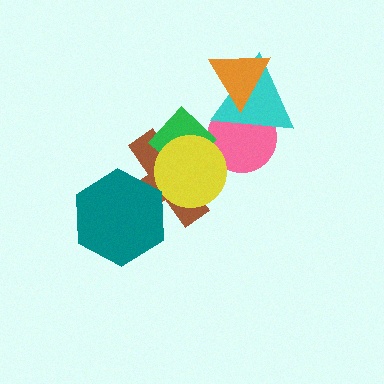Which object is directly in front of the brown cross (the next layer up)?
The green diamond is directly in front of the brown cross.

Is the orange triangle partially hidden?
No, no other shape covers it.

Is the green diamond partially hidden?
Yes, it is partially covered by another shape.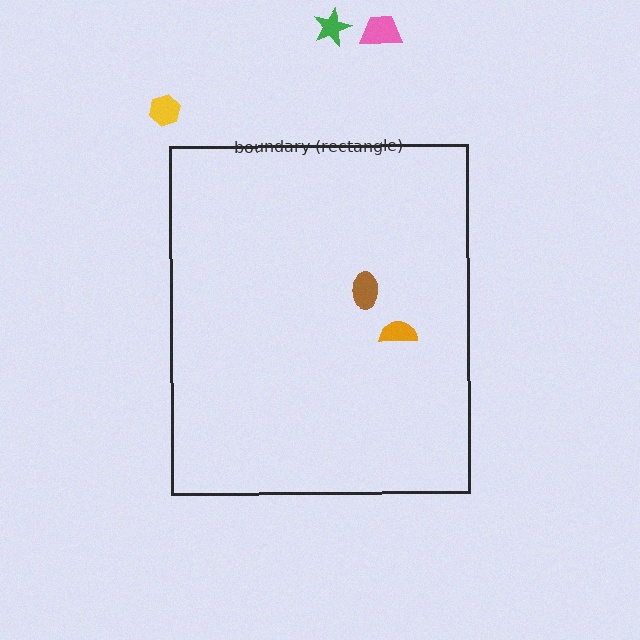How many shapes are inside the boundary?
2 inside, 3 outside.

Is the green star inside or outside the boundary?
Outside.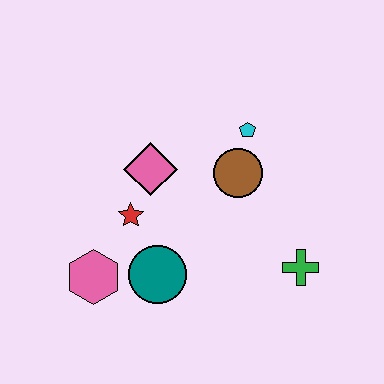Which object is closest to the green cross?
The brown circle is closest to the green cross.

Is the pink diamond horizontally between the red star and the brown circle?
Yes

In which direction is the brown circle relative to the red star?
The brown circle is to the right of the red star.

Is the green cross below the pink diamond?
Yes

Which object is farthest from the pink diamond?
The green cross is farthest from the pink diamond.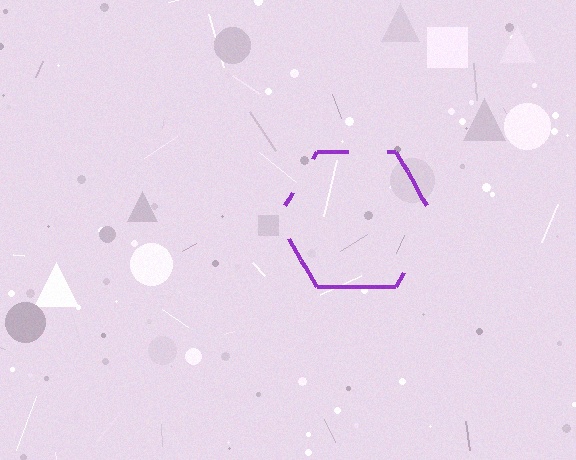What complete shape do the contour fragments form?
The contour fragments form a hexagon.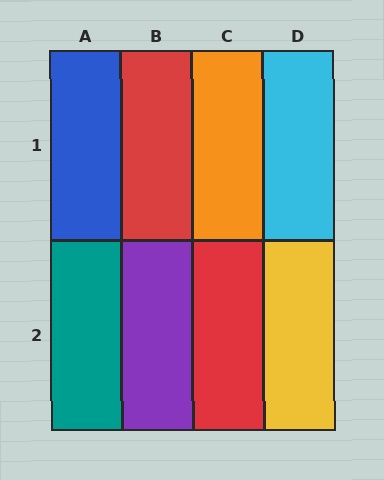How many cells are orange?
1 cell is orange.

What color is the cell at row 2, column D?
Yellow.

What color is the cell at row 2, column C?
Red.